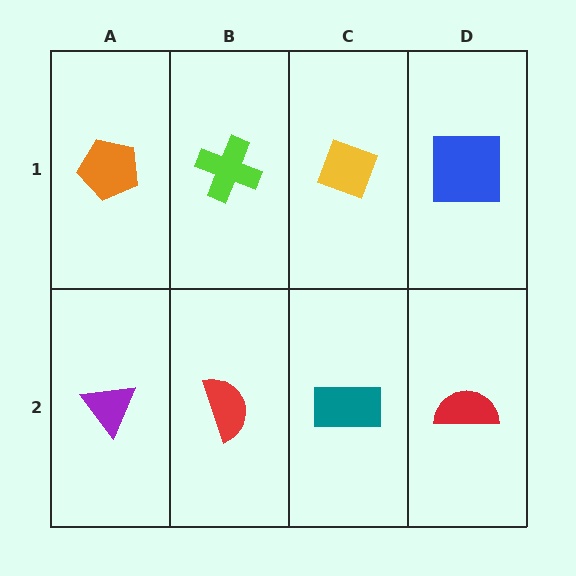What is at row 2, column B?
A red semicircle.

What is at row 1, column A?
An orange pentagon.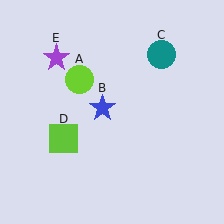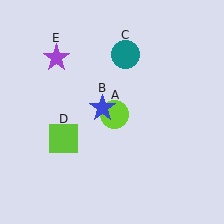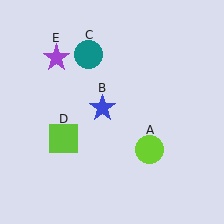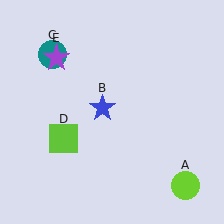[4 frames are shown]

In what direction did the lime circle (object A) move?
The lime circle (object A) moved down and to the right.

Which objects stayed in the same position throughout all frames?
Blue star (object B) and lime square (object D) and purple star (object E) remained stationary.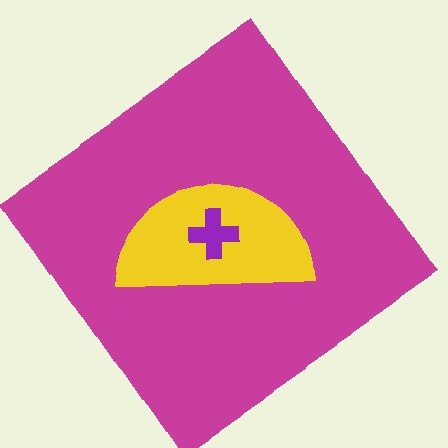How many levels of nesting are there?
3.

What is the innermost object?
The purple cross.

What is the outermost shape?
The magenta diamond.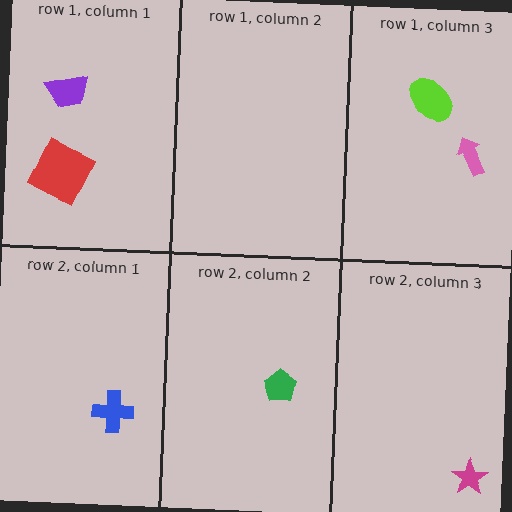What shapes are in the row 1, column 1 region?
The red square, the purple trapezoid.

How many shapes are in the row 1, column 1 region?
2.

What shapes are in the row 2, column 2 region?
The green pentagon.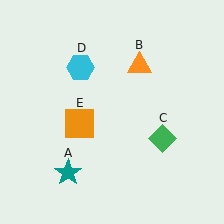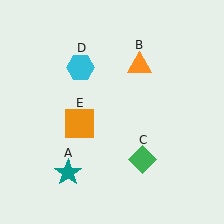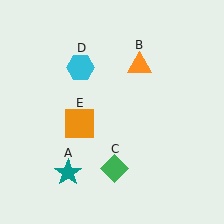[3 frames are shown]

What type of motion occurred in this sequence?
The green diamond (object C) rotated clockwise around the center of the scene.